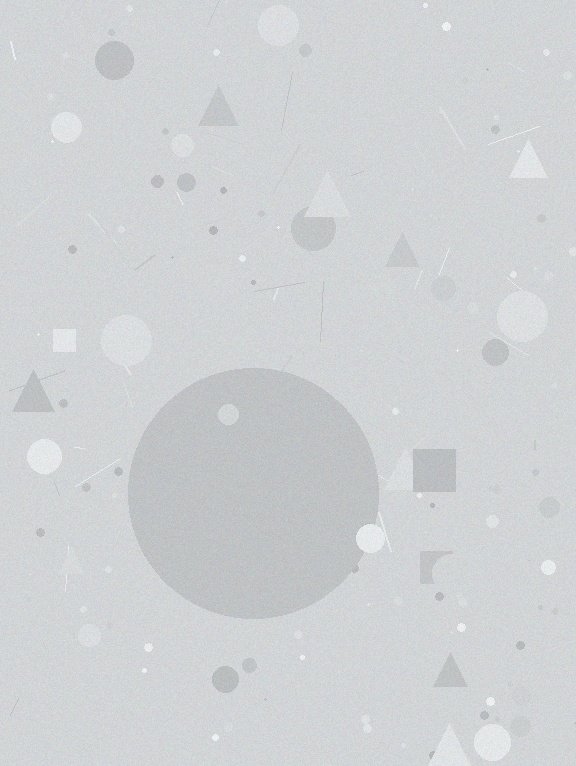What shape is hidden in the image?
A circle is hidden in the image.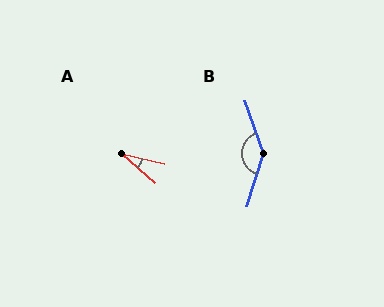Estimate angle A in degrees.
Approximately 27 degrees.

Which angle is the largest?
B, at approximately 144 degrees.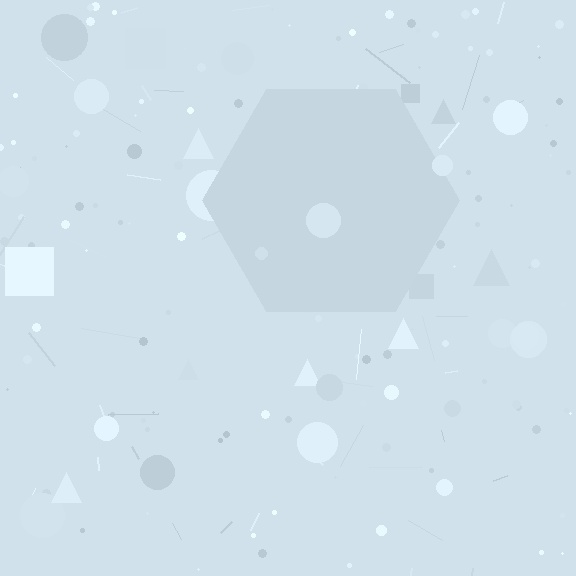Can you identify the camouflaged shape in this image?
The camouflaged shape is a hexagon.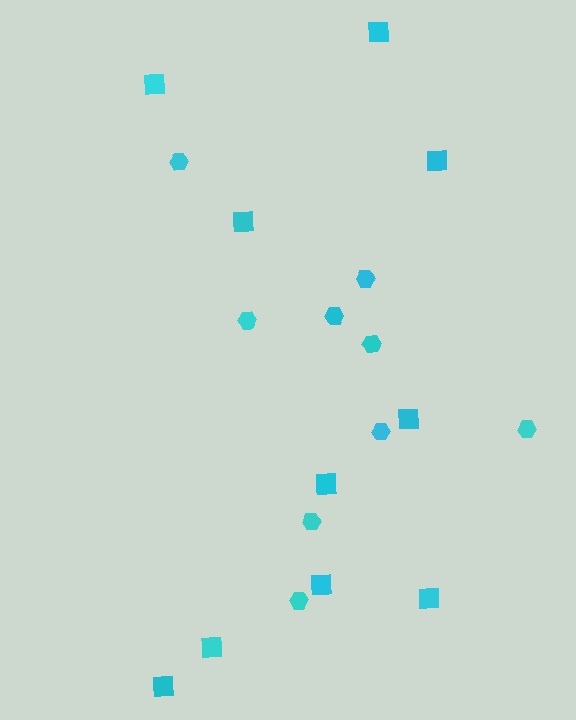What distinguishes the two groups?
There are 2 groups: one group of hexagons (9) and one group of squares (10).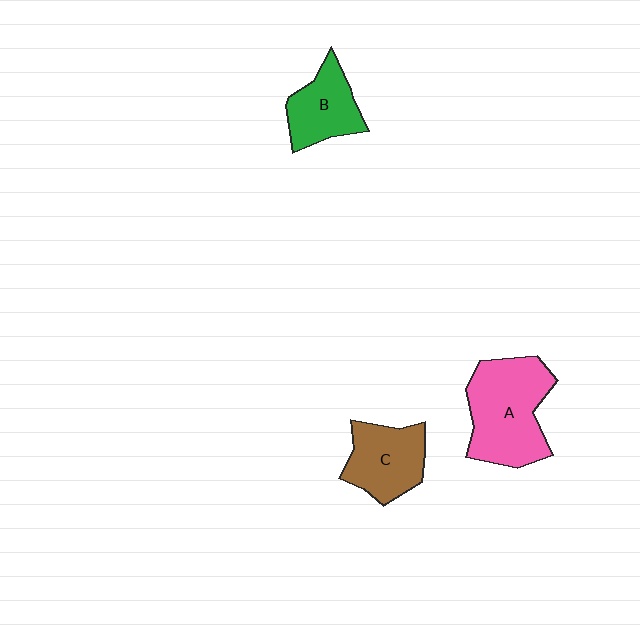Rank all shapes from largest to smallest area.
From largest to smallest: A (pink), C (brown), B (green).